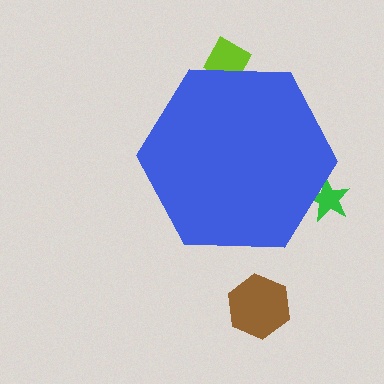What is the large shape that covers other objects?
A blue hexagon.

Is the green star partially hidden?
Yes, the green star is partially hidden behind the blue hexagon.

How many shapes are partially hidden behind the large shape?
2 shapes are partially hidden.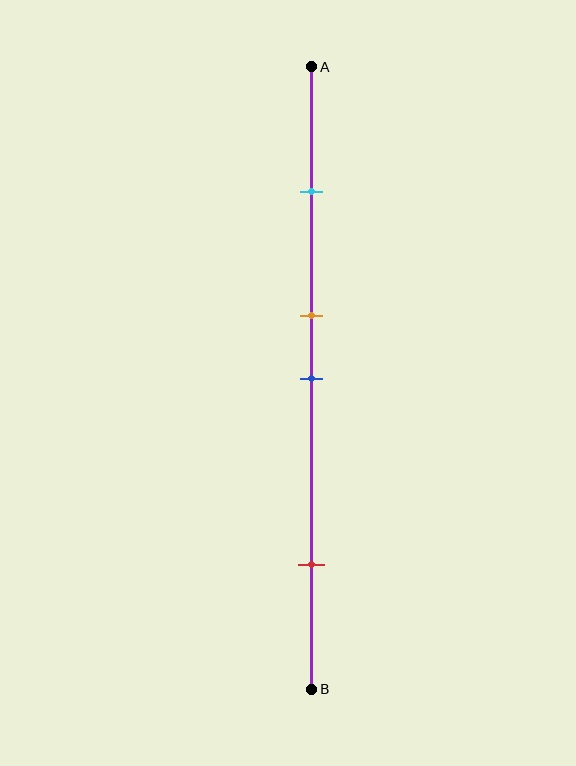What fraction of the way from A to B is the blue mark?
The blue mark is approximately 50% (0.5) of the way from A to B.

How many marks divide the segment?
There are 4 marks dividing the segment.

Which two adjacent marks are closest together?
The orange and blue marks are the closest adjacent pair.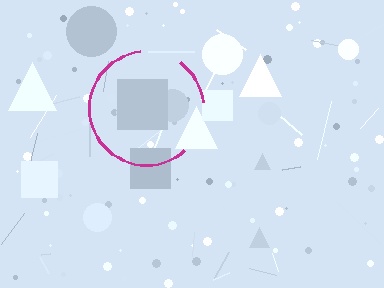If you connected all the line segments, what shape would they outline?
They would outline a circle.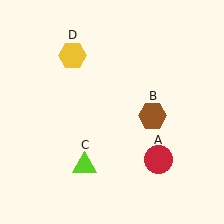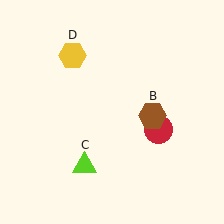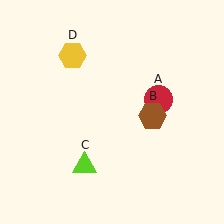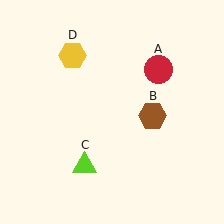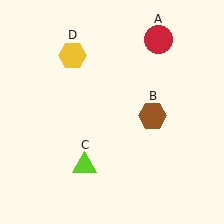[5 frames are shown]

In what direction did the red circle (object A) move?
The red circle (object A) moved up.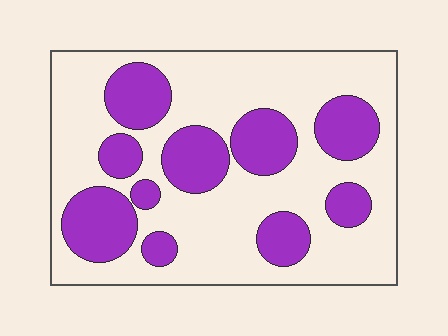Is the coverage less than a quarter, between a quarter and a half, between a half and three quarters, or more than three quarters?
Between a quarter and a half.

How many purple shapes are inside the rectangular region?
10.